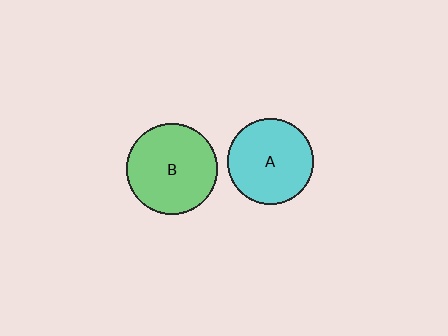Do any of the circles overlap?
No, none of the circles overlap.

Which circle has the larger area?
Circle B (green).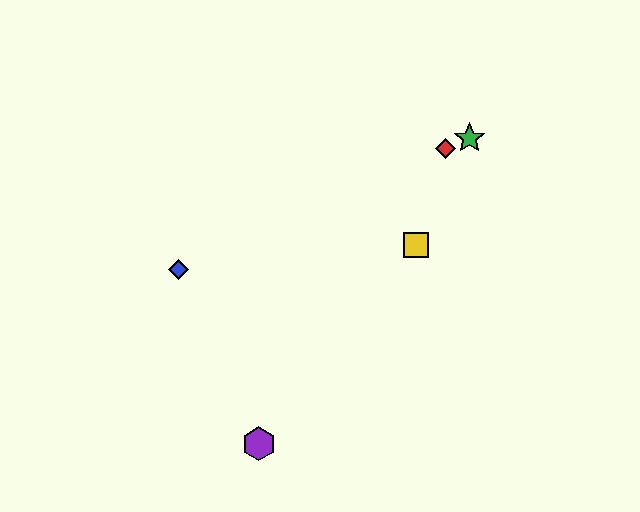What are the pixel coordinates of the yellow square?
The yellow square is at (416, 245).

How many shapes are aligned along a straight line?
3 shapes (the red diamond, the blue diamond, the green star) are aligned along a straight line.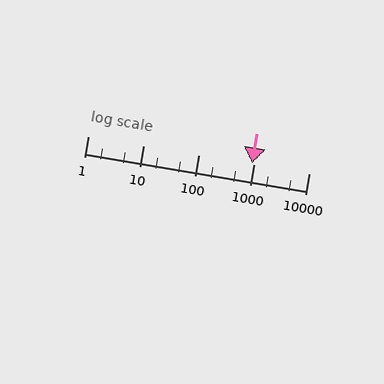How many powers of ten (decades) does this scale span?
The scale spans 4 decades, from 1 to 10000.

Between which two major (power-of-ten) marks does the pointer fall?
The pointer is between 100 and 1000.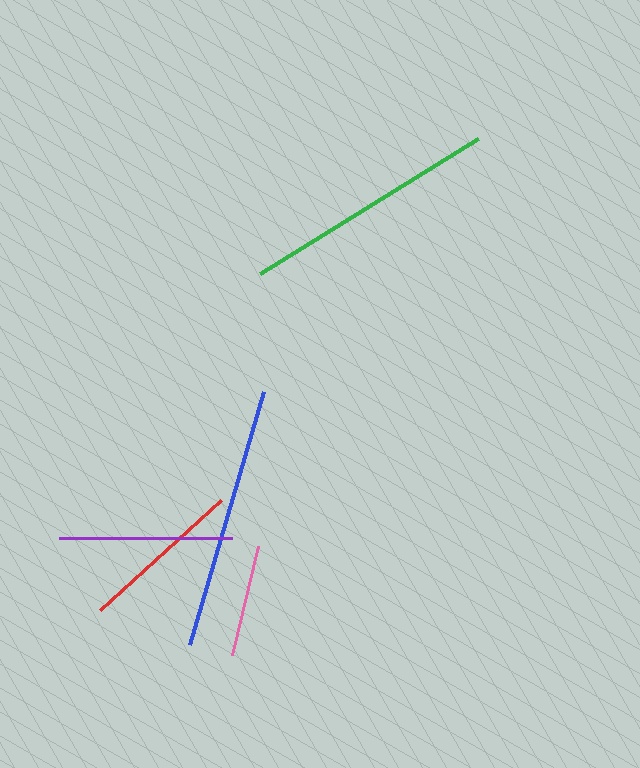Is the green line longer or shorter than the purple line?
The green line is longer than the purple line.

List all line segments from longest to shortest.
From longest to shortest: blue, green, purple, red, pink.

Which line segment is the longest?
The blue line is the longest at approximately 264 pixels.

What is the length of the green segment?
The green segment is approximately 257 pixels long.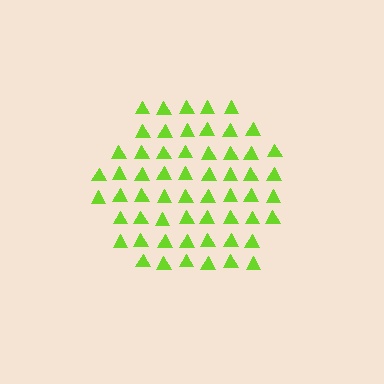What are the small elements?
The small elements are triangles.